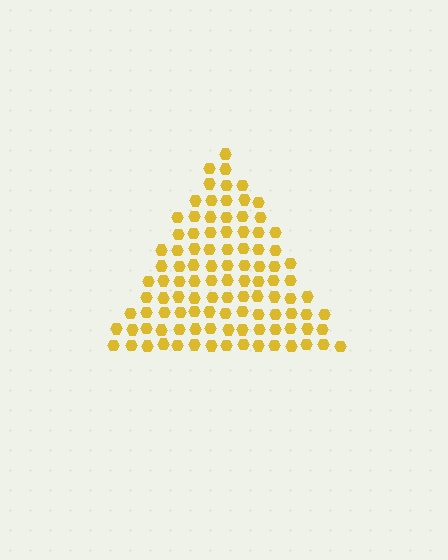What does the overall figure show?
The overall figure shows a triangle.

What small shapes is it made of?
It is made of small hexagons.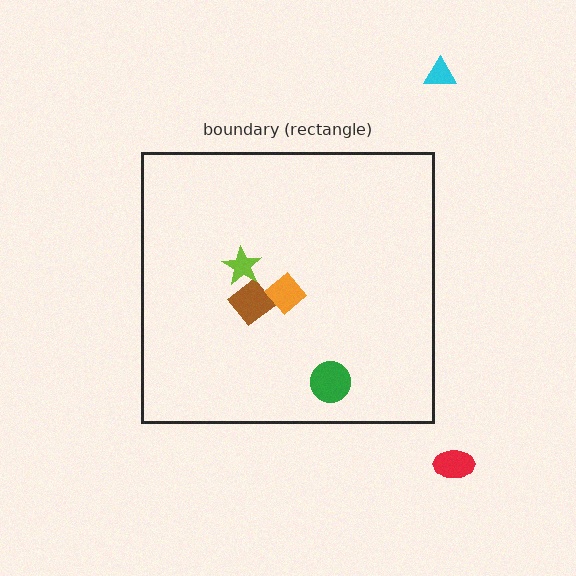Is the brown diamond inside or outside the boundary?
Inside.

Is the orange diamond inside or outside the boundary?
Inside.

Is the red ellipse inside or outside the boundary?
Outside.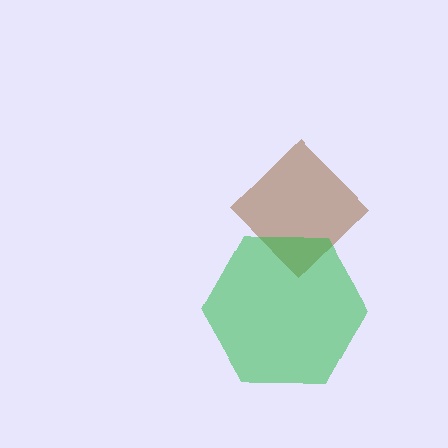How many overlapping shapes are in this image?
There are 2 overlapping shapes in the image.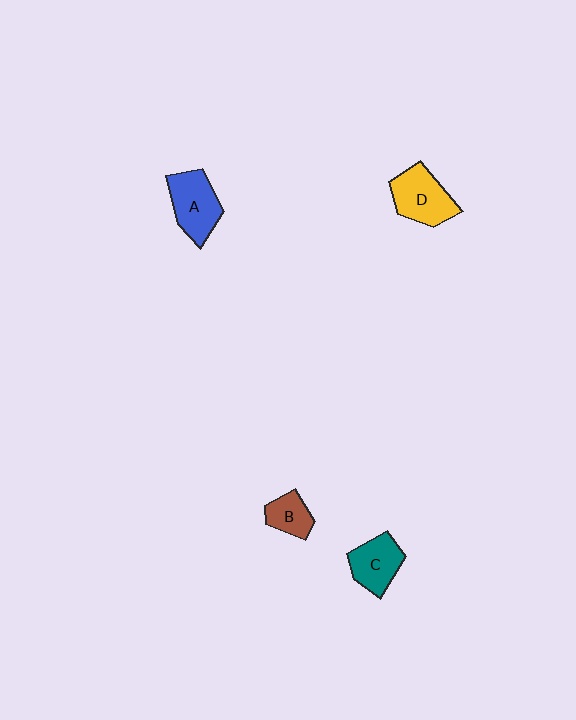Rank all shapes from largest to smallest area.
From largest to smallest: D (yellow), A (blue), C (teal), B (brown).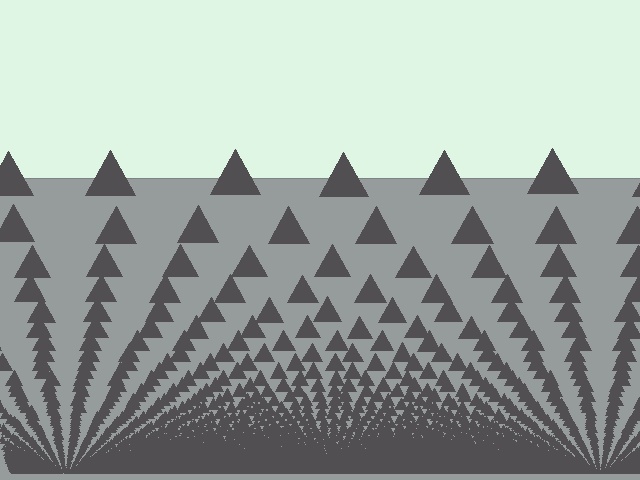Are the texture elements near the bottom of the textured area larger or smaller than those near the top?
Smaller. The gradient is inverted — elements near the bottom are smaller and denser.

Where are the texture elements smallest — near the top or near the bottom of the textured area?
Near the bottom.